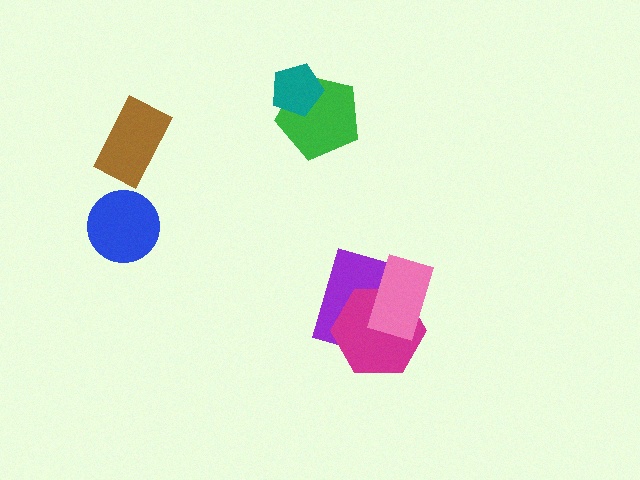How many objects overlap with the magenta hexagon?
2 objects overlap with the magenta hexagon.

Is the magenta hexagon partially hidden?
Yes, it is partially covered by another shape.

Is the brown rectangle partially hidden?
No, no other shape covers it.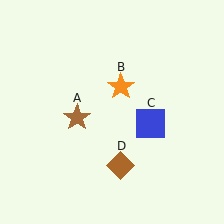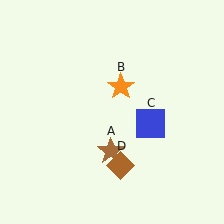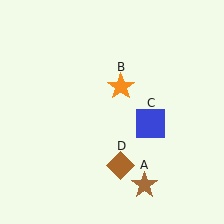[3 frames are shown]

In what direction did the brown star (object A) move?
The brown star (object A) moved down and to the right.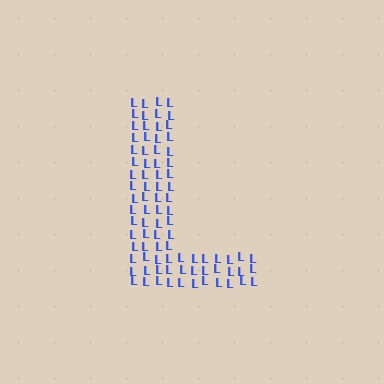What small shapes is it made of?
It is made of small letter L's.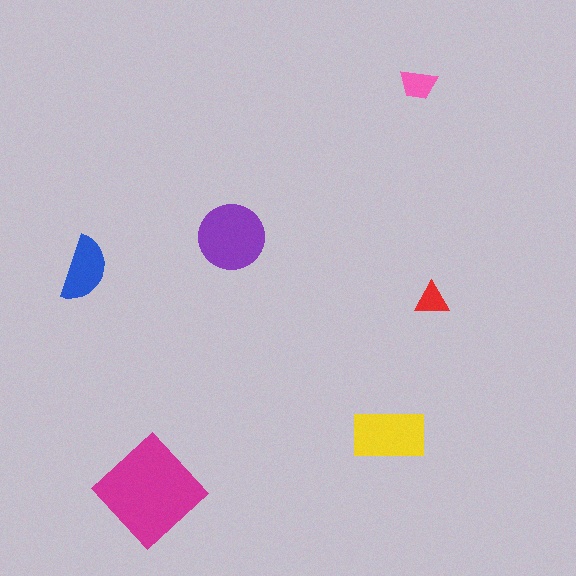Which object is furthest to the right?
The red triangle is rightmost.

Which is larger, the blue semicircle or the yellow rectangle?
The yellow rectangle.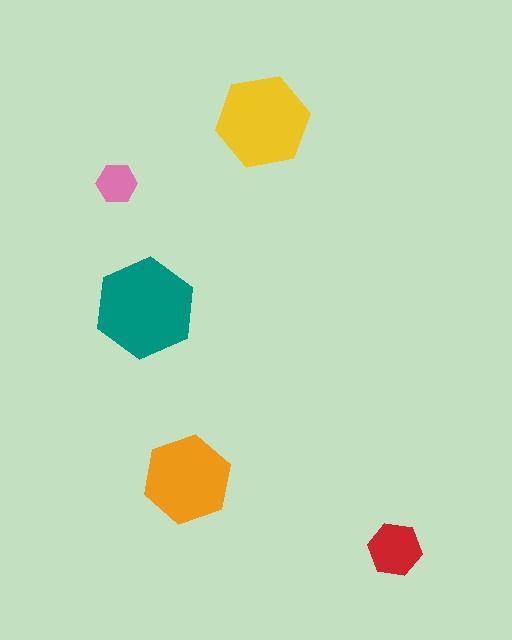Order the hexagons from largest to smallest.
the teal one, the yellow one, the orange one, the red one, the pink one.